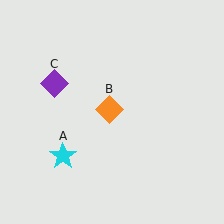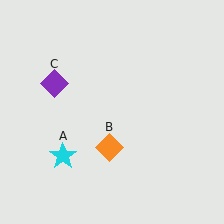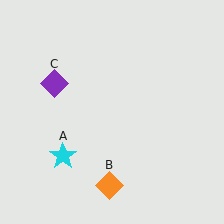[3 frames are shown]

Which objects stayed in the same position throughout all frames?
Cyan star (object A) and purple diamond (object C) remained stationary.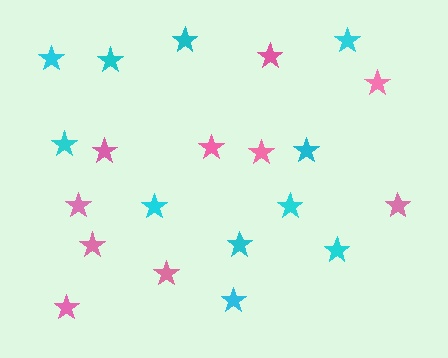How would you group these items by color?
There are 2 groups: one group of cyan stars (11) and one group of pink stars (10).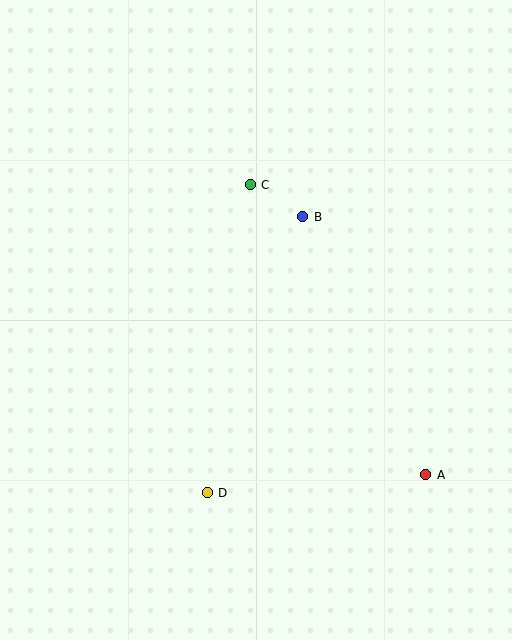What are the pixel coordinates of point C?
Point C is at (250, 185).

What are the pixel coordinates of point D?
Point D is at (207, 493).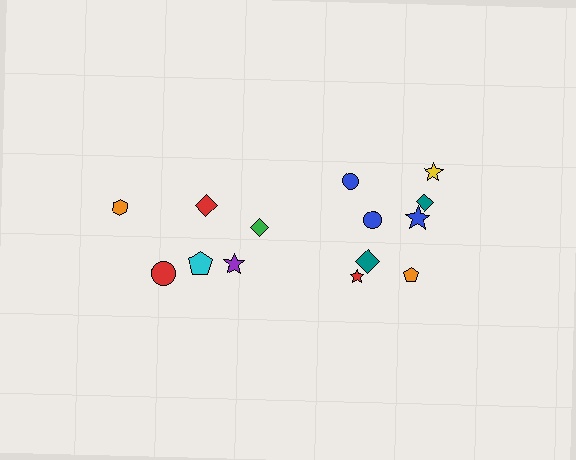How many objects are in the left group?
There are 6 objects.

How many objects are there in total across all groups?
There are 14 objects.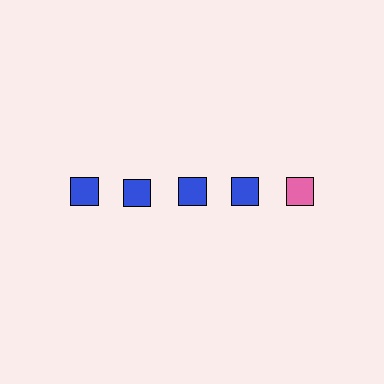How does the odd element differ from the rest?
It has a different color: pink instead of blue.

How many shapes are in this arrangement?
There are 5 shapes arranged in a grid pattern.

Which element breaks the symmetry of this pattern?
The pink square in the top row, rightmost column breaks the symmetry. All other shapes are blue squares.